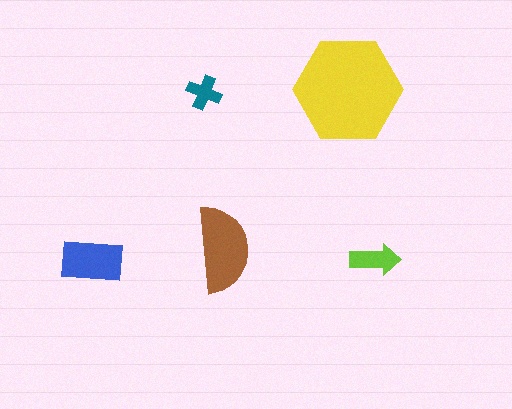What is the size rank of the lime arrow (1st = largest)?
4th.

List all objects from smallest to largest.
The teal cross, the lime arrow, the blue rectangle, the brown semicircle, the yellow hexagon.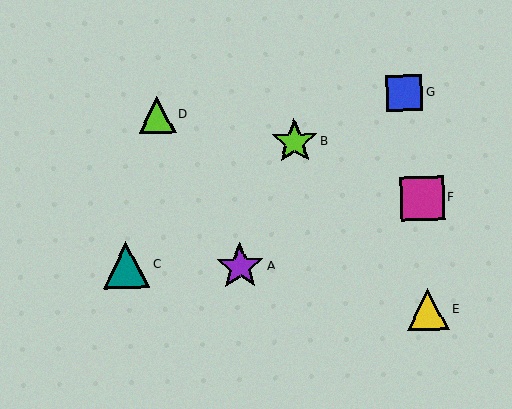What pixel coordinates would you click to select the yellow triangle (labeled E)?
Click at (428, 310) to select the yellow triangle E.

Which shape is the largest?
The purple star (labeled A) is the largest.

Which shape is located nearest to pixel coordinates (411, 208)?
The magenta square (labeled F) at (422, 198) is nearest to that location.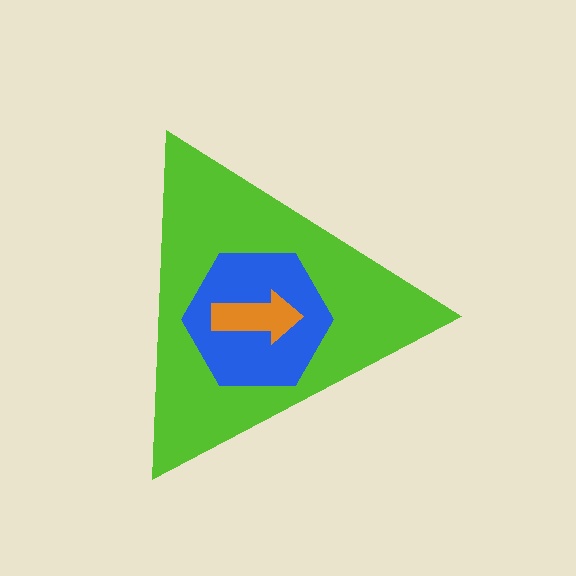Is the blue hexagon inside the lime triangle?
Yes.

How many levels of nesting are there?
3.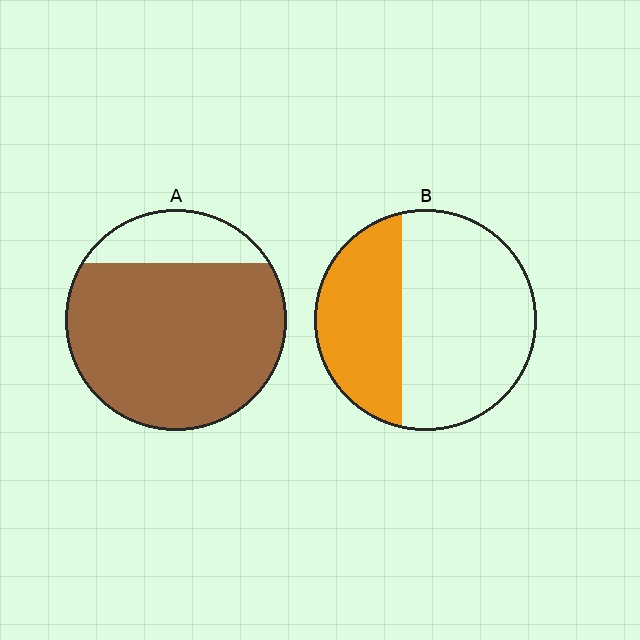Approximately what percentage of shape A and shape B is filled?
A is approximately 80% and B is approximately 35%.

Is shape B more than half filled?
No.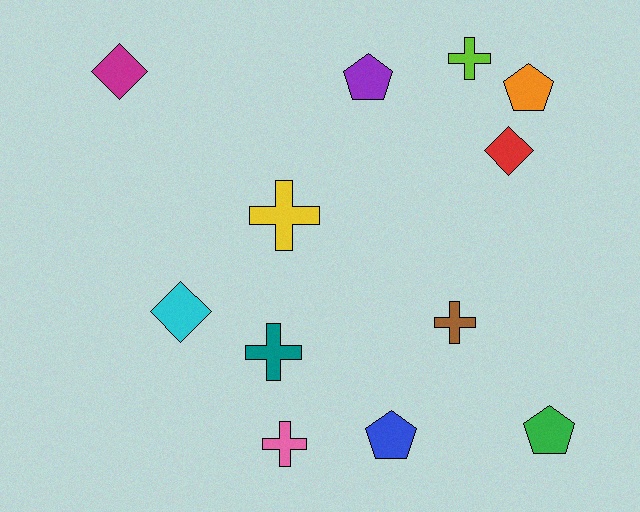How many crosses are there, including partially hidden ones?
There are 5 crosses.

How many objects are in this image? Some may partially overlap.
There are 12 objects.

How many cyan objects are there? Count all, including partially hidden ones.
There is 1 cyan object.